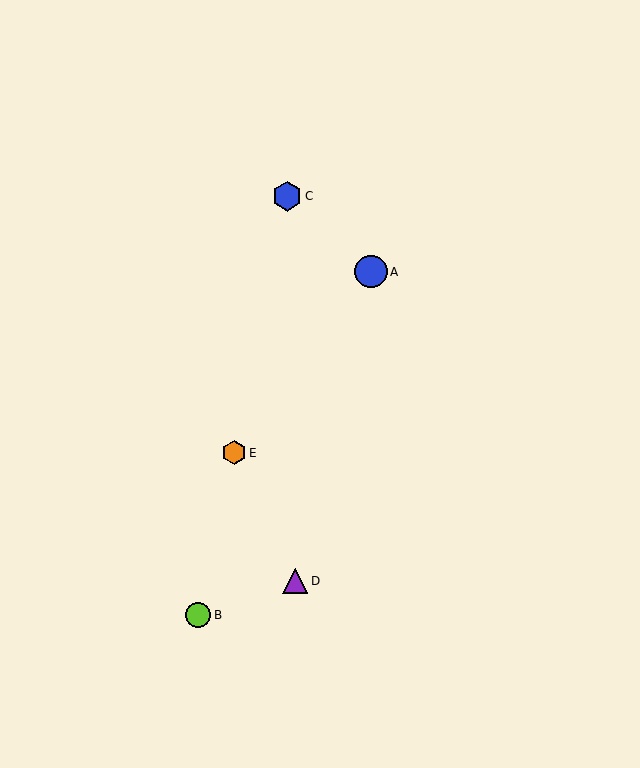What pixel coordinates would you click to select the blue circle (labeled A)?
Click at (371, 272) to select the blue circle A.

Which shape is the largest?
The blue circle (labeled A) is the largest.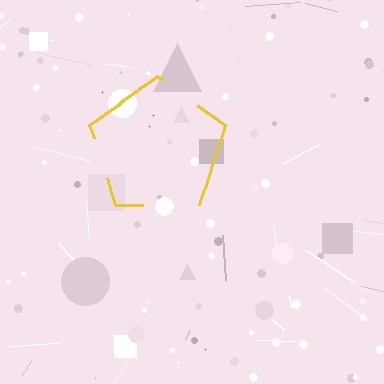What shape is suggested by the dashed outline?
The dashed outline suggests a pentagon.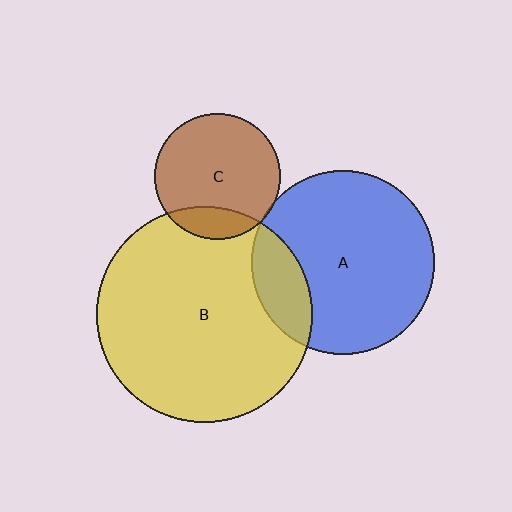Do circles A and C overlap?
Yes.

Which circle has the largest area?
Circle B (yellow).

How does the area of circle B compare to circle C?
Approximately 2.9 times.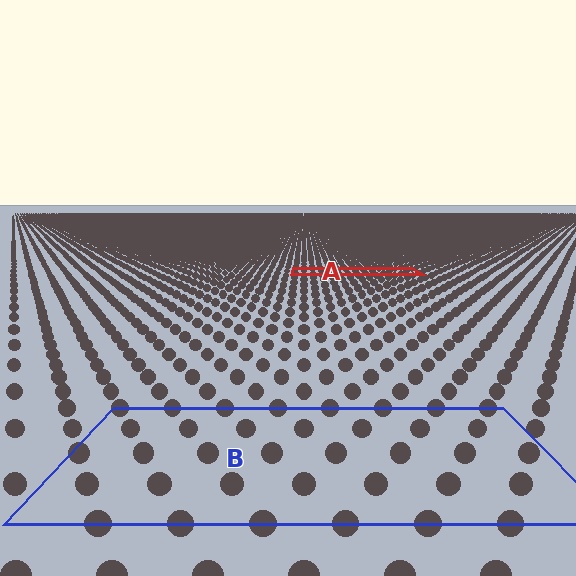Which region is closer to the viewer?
Region B is closer. The texture elements there are larger and more spread out.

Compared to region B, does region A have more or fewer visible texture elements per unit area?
Region A has more texture elements per unit area — they are packed more densely because it is farther away.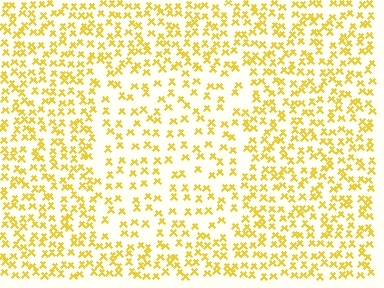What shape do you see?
I see a rectangle.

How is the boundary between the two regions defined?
The boundary is defined by a change in element density (approximately 1.8x ratio). All elements are the same color, size, and shape.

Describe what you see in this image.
The image contains small yellow elements arranged at two different densities. A rectangle-shaped region is visible where the elements are less densely packed than the surrounding area.